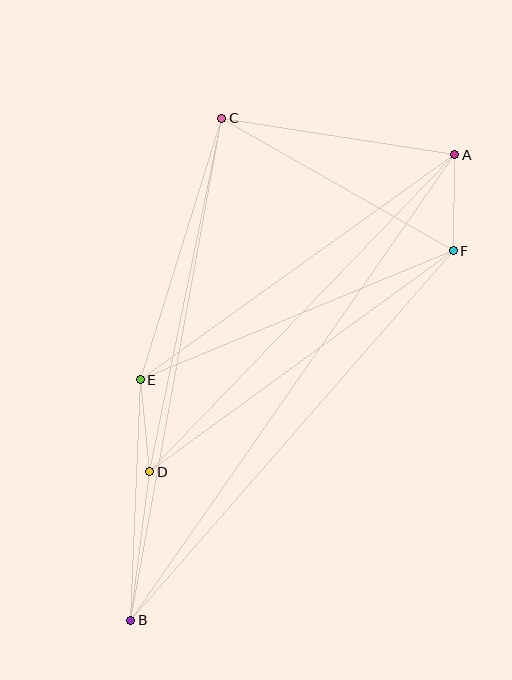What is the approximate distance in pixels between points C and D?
The distance between C and D is approximately 361 pixels.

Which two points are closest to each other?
Points D and E are closest to each other.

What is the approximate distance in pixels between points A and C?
The distance between A and C is approximately 236 pixels.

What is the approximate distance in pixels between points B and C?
The distance between B and C is approximately 510 pixels.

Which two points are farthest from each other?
Points A and B are farthest from each other.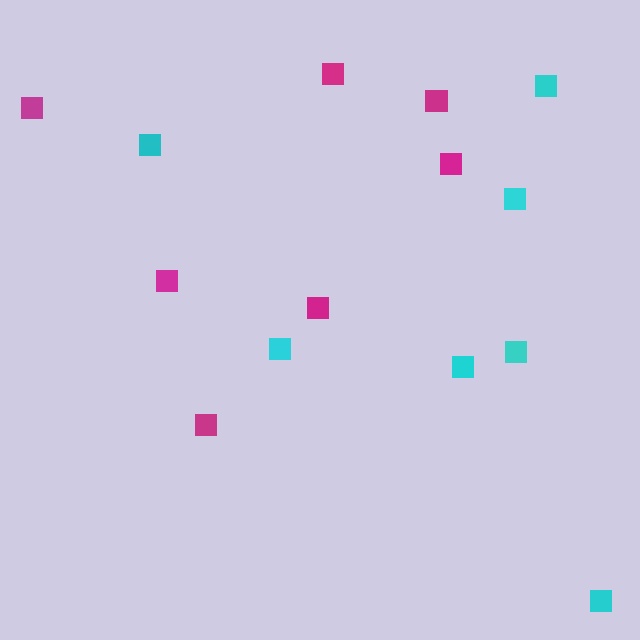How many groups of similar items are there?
There are 2 groups: one group of cyan squares (7) and one group of magenta squares (7).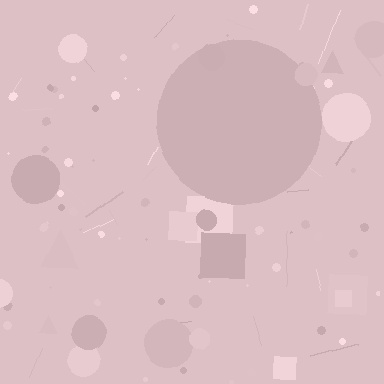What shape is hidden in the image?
A circle is hidden in the image.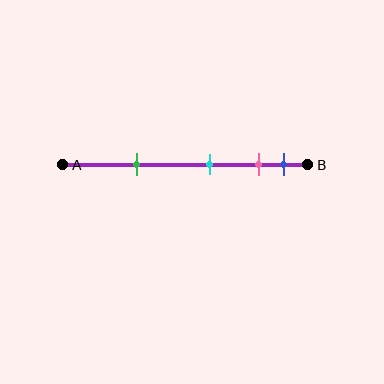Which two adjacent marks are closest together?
The pink and blue marks are the closest adjacent pair.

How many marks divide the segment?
There are 4 marks dividing the segment.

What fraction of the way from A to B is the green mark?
The green mark is approximately 30% (0.3) of the way from A to B.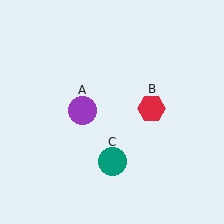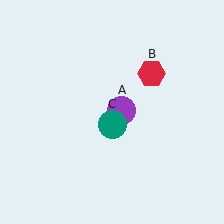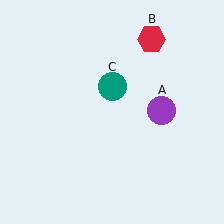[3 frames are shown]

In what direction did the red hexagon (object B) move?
The red hexagon (object B) moved up.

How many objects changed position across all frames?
3 objects changed position: purple circle (object A), red hexagon (object B), teal circle (object C).